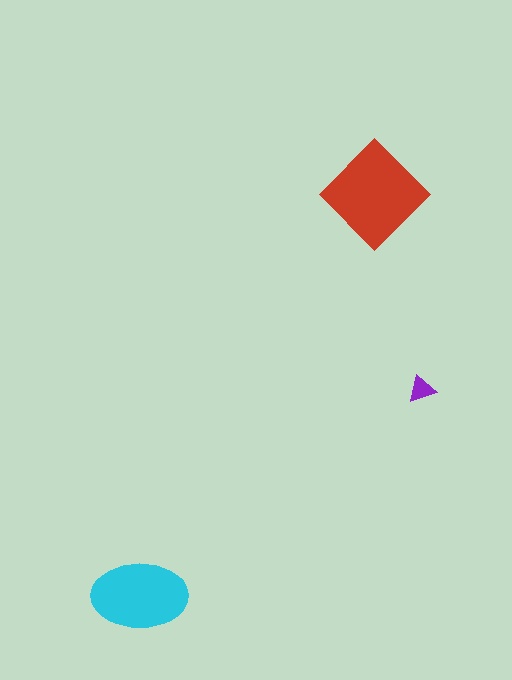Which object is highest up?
The red diamond is topmost.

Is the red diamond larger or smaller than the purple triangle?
Larger.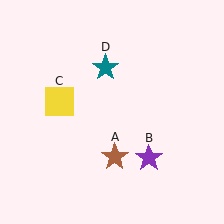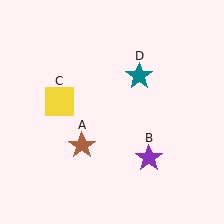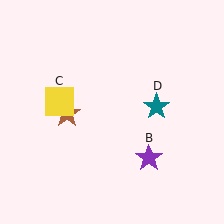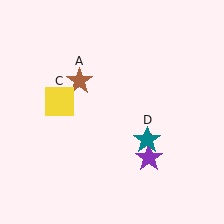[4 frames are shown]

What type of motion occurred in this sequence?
The brown star (object A), teal star (object D) rotated clockwise around the center of the scene.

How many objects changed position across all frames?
2 objects changed position: brown star (object A), teal star (object D).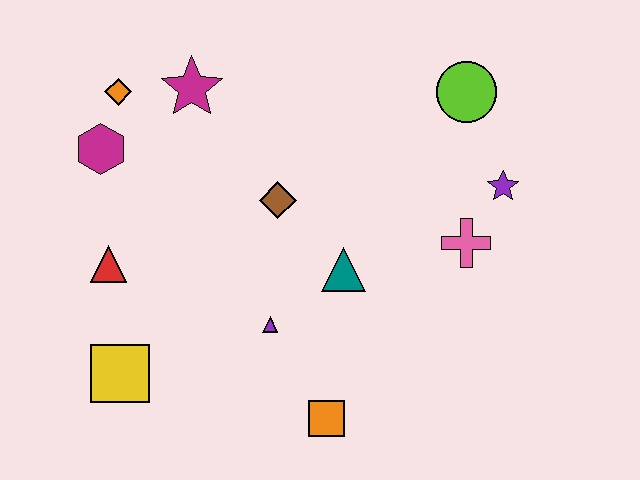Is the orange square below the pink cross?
Yes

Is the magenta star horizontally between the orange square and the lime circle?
No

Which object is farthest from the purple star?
The yellow square is farthest from the purple star.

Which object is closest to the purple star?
The pink cross is closest to the purple star.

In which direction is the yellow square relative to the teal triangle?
The yellow square is to the left of the teal triangle.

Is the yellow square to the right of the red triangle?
Yes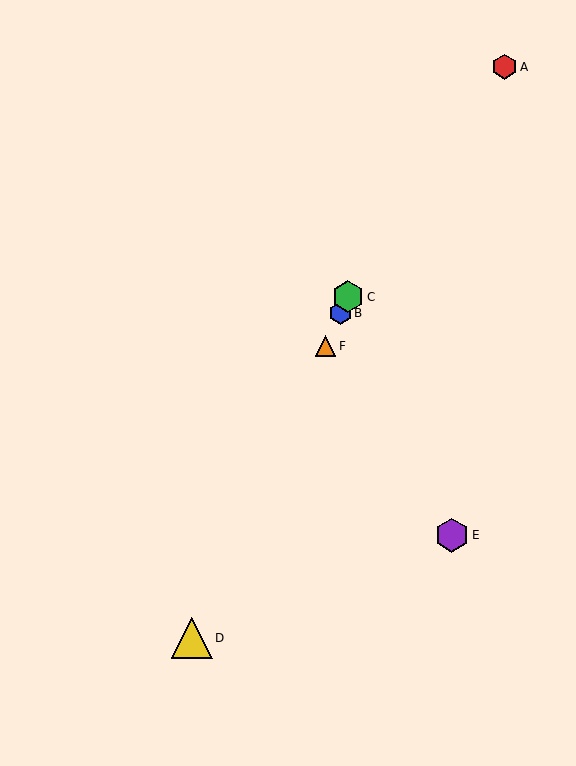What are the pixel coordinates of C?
Object C is at (348, 297).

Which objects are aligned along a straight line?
Objects B, C, D, F are aligned along a straight line.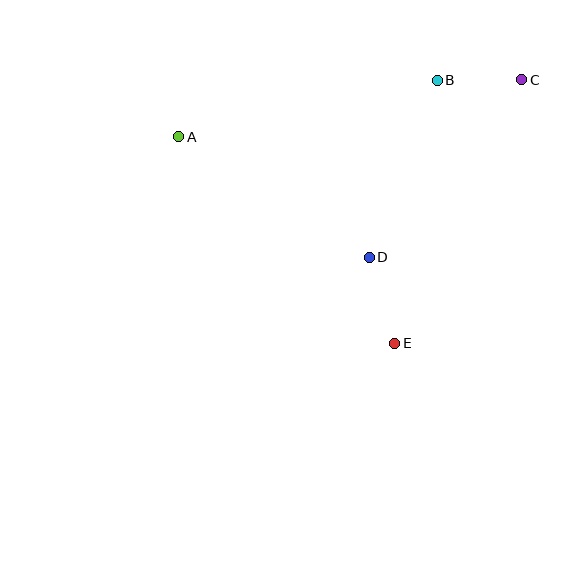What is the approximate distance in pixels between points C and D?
The distance between C and D is approximately 234 pixels.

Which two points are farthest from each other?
Points A and C are farthest from each other.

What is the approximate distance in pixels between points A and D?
The distance between A and D is approximately 226 pixels.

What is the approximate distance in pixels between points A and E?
The distance between A and E is approximately 299 pixels.